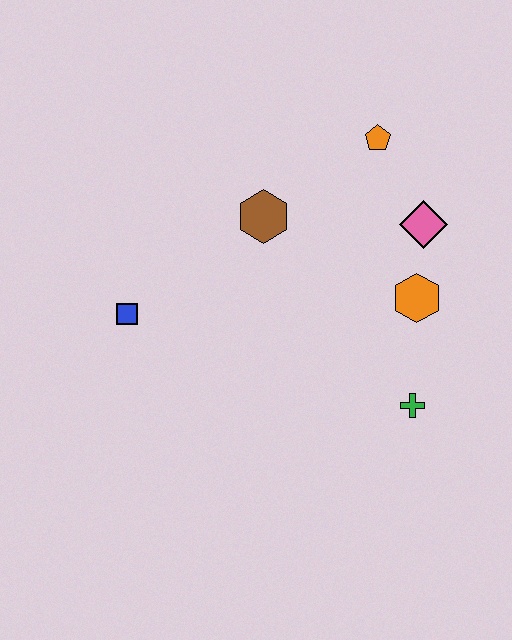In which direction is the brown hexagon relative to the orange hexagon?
The brown hexagon is to the left of the orange hexagon.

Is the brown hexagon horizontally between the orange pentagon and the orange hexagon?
No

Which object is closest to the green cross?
The orange hexagon is closest to the green cross.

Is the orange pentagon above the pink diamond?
Yes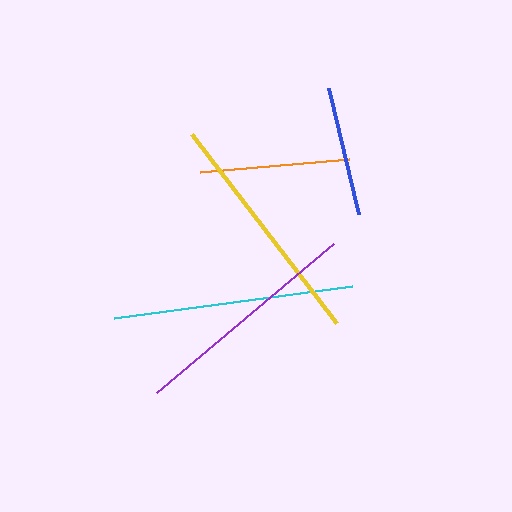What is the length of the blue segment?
The blue segment is approximately 130 pixels long.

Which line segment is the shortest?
The blue line is the shortest at approximately 130 pixels.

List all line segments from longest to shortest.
From longest to shortest: cyan, yellow, purple, orange, blue.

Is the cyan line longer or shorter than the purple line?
The cyan line is longer than the purple line.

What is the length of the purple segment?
The purple segment is approximately 231 pixels long.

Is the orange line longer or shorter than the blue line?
The orange line is longer than the blue line.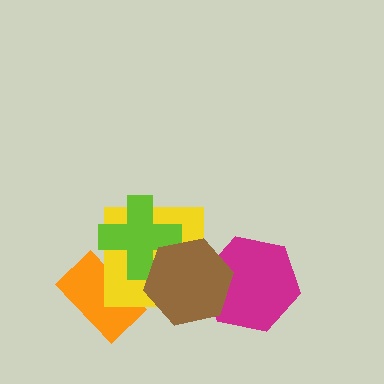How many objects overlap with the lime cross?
3 objects overlap with the lime cross.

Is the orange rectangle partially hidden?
Yes, it is partially covered by another shape.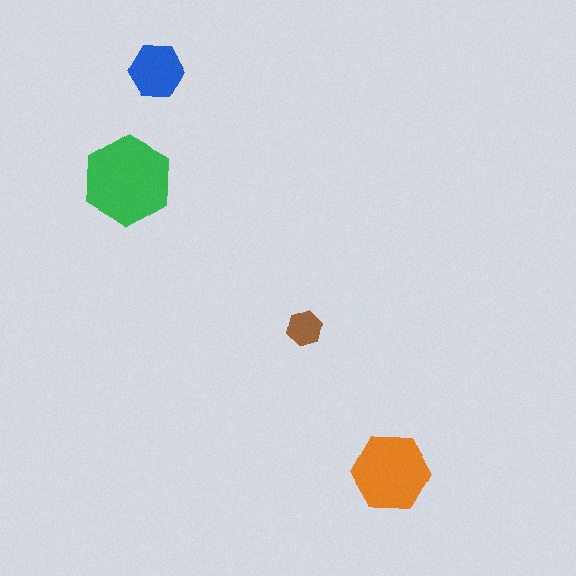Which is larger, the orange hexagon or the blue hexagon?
The orange one.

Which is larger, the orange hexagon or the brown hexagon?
The orange one.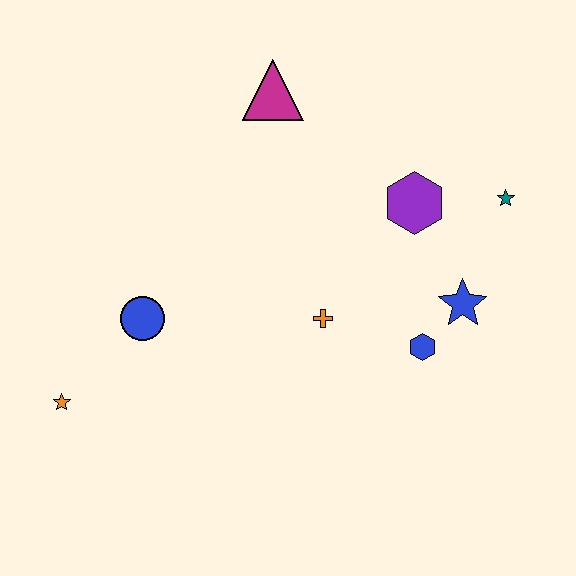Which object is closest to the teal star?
The purple hexagon is closest to the teal star.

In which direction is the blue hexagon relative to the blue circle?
The blue hexagon is to the right of the blue circle.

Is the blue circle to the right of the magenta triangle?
No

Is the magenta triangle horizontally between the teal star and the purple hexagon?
No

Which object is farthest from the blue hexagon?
The orange star is farthest from the blue hexagon.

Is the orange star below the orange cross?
Yes